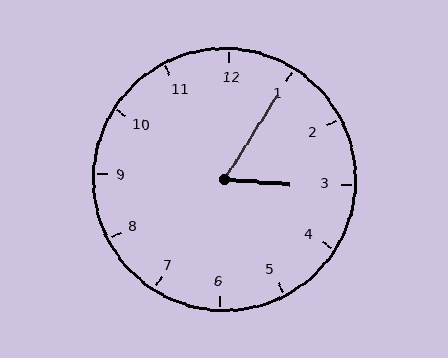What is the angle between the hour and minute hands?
Approximately 62 degrees.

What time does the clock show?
3:05.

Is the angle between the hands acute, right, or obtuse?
It is acute.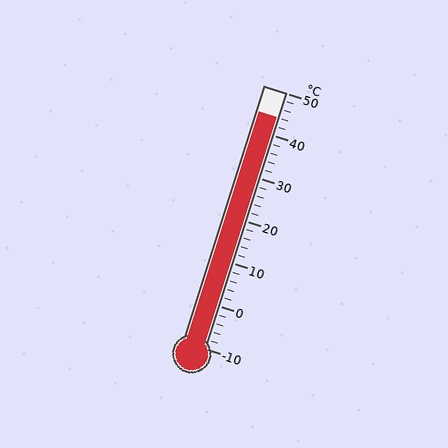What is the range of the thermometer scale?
The thermometer scale ranges from -10°C to 50°C.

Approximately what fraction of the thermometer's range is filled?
The thermometer is filled to approximately 90% of its range.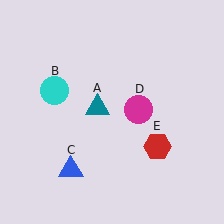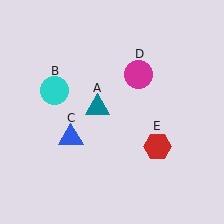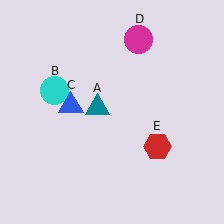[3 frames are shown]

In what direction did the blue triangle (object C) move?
The blue triangle (object C) moved up.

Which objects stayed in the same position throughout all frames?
Teal triangle (object A) and cyan circle (object B) and red hexagon (object E) remained stationary.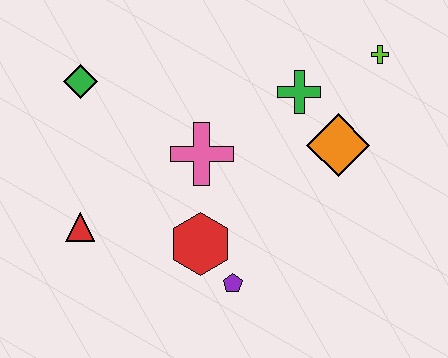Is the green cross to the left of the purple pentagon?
No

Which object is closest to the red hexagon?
The purple pentagon is closest to the red hexagon.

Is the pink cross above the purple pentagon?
Yes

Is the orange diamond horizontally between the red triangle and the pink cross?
No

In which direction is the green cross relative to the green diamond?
The green cross is to the right of the green diamond.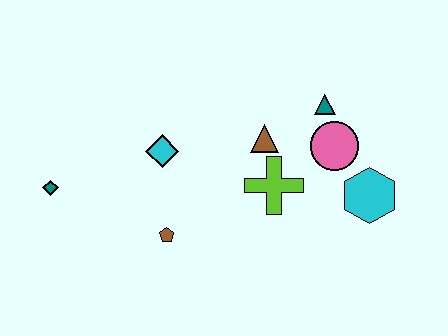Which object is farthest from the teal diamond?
The cyan hexagon is farthest from the teal diamond.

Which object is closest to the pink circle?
The teal triangle is closest to the pink circle.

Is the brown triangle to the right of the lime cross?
No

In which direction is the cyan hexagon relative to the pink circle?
The cyan hexagon is below the pink circle.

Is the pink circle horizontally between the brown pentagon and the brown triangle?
No